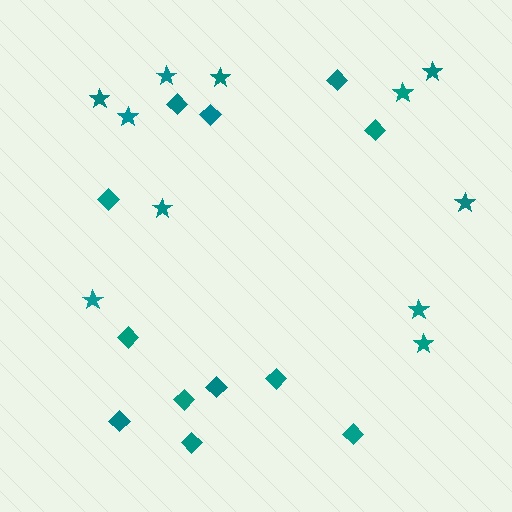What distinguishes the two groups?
There are 2 groups: one group of diamonds (12) and one group of stars (11).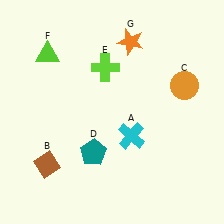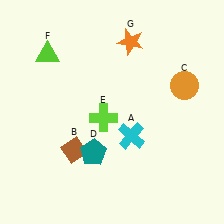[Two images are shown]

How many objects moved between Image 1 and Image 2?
2 objects moved between the two images.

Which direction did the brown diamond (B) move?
The brown diamond (B) moved right.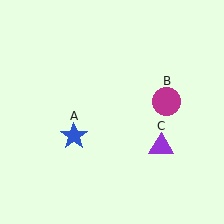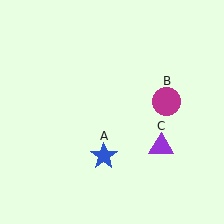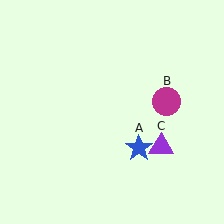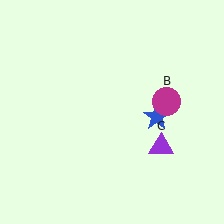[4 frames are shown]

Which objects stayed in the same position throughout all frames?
Magenta circle (object B) and purple triangle (object C) remained stationary.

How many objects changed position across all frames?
1 object changed position: blue star (object A).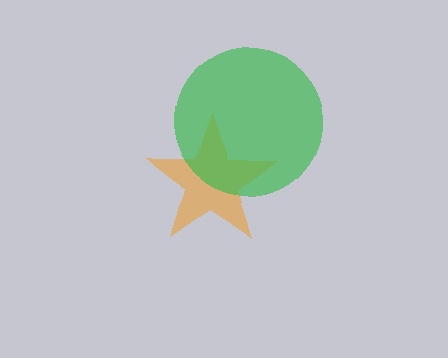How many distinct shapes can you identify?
There are 2 distinct shapes: an orange star, a green circle.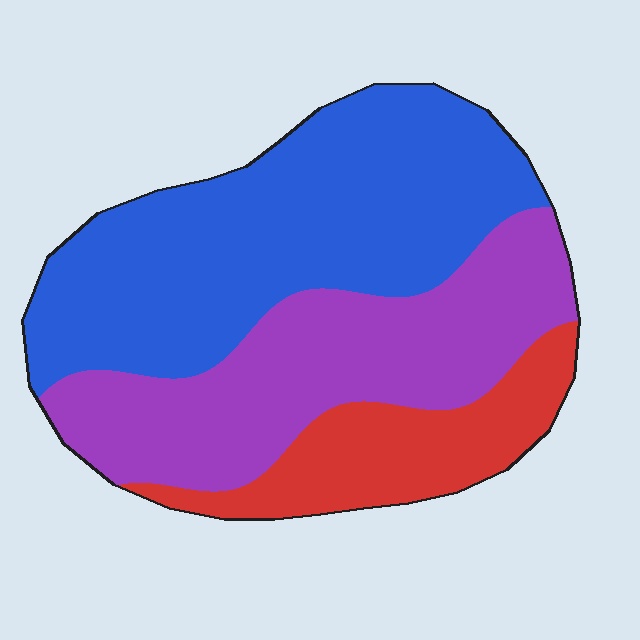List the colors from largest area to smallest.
From largest to smallest: blue, purple, red.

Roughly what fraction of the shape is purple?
Purple takes up about one third (1/3) of the shape.